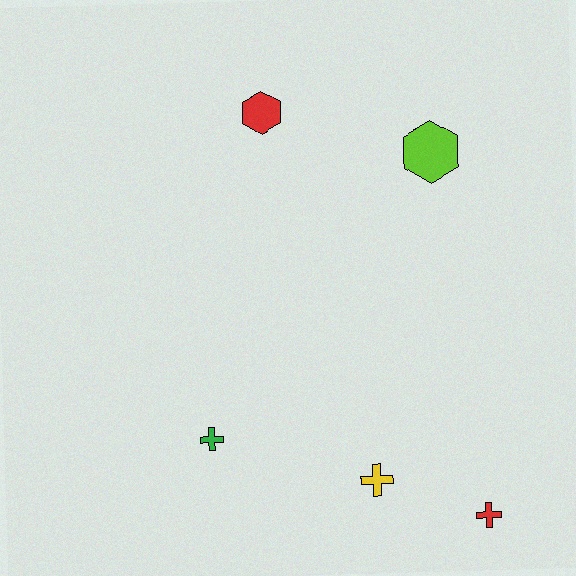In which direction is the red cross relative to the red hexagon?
The red cross is below the red hexagon.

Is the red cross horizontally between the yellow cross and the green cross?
No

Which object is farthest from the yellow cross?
The red hexagon is farthest from the yellow cross.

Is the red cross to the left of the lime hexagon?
No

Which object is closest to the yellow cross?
The red cross is closest to the yellow cross.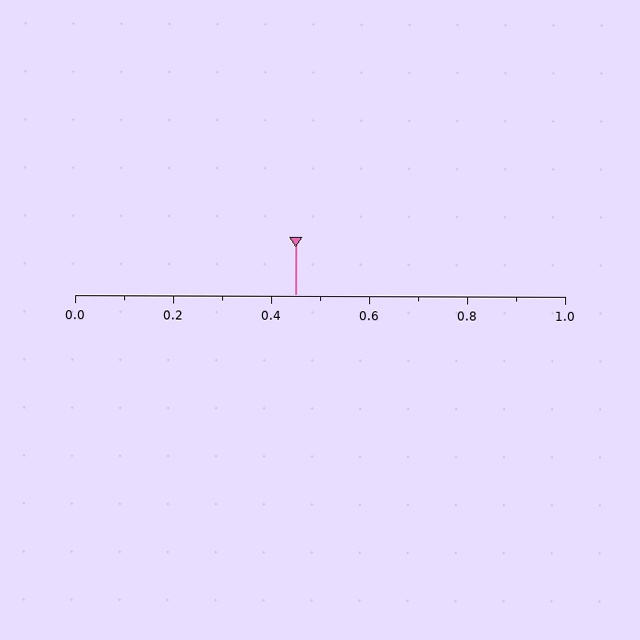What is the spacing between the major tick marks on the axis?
The major ticks are spaced 0.2 apart.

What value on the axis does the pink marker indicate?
The marker indicates approximately 0.45.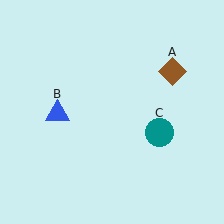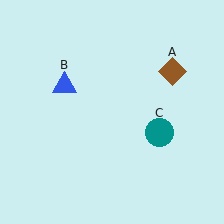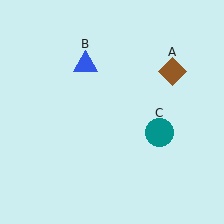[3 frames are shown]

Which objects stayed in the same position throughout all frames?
Brown diamond (object A) and teal circle (object C) remained stationary.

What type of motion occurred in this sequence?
The blue triangle (object B) rotated clockwise around the center of the scene.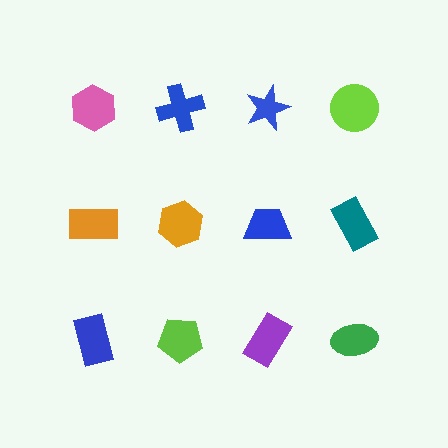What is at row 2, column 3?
A blue trapezoid.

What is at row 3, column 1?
A blue rectangle.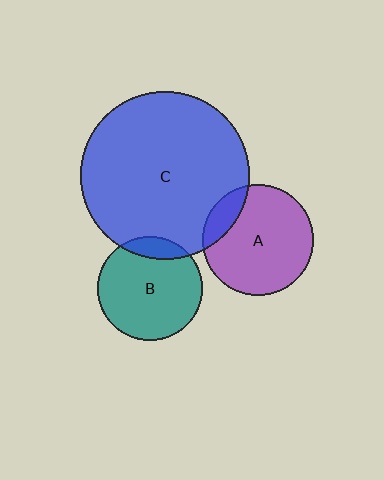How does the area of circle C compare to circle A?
Approximately 2.3 times.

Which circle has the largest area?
Circle C (blue).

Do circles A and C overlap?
Yes.